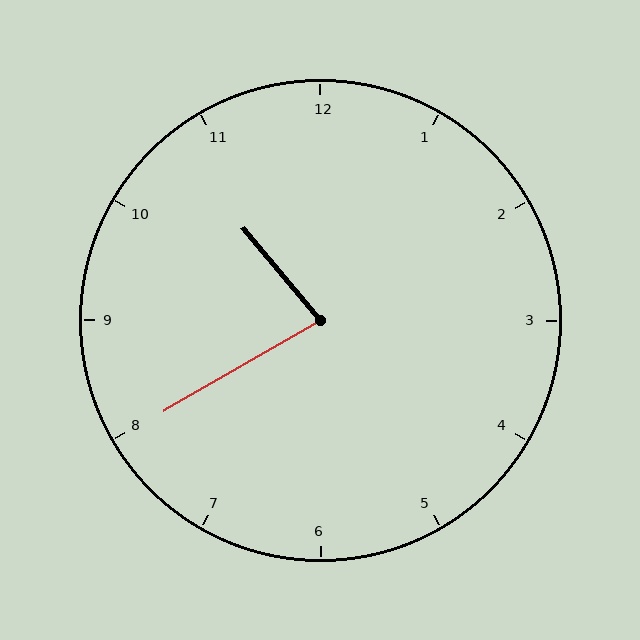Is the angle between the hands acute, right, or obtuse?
It is acute.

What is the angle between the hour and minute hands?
Approximately 80 degrees.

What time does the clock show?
10:40.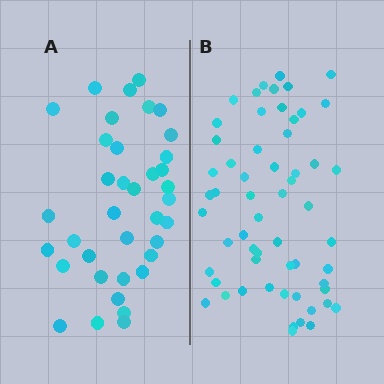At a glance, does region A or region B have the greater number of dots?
Region B (the right region) has more dots.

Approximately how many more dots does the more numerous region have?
Region B has approximately 20 more dots than region A.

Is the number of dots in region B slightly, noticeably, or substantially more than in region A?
Region B has substantially more. The ratio is roughly 1.6 to 1.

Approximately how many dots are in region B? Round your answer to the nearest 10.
About 60 dots. (The exact count is 58, which rounds to 60.)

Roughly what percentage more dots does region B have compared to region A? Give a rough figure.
About 55% more.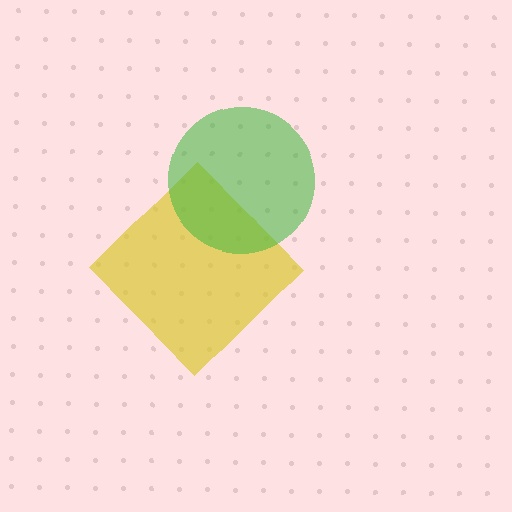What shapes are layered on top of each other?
The layered shapes are: a yellow diamond, a green circle.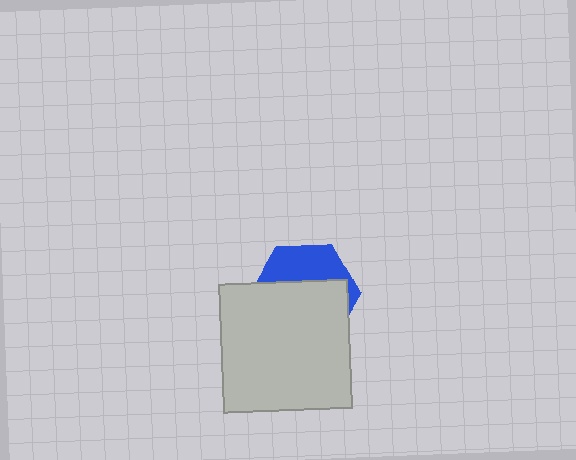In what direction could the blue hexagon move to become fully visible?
The blue hexagon could move up. That would shift it out from behind the light gray square entirely.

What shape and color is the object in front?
The object in front is a light gray square.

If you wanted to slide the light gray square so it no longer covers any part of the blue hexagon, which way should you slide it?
Slide it down — that is the most direct way to separate the two shapes.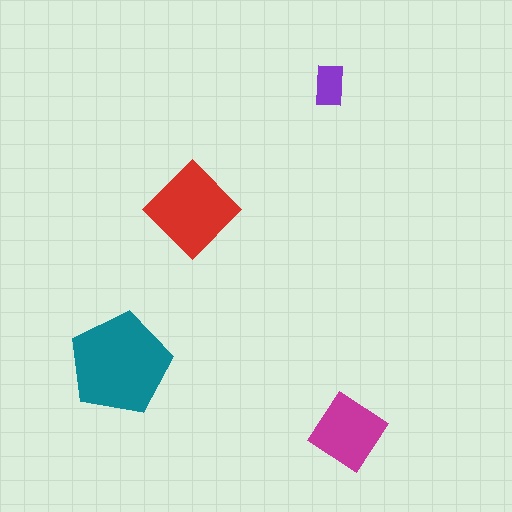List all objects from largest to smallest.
The teal pentagon, the red diamond, the magenta diamond, the purple rectangle.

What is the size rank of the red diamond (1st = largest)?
2nd.